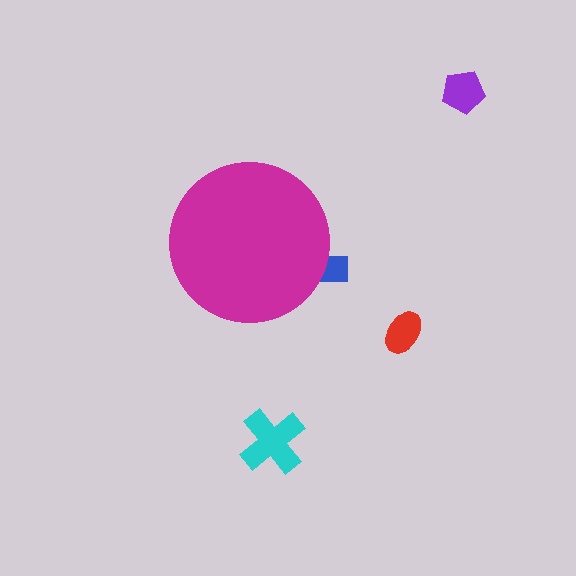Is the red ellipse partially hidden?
No, the red ellipse is fully visible.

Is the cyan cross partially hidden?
No, the cyan cross is fully visible.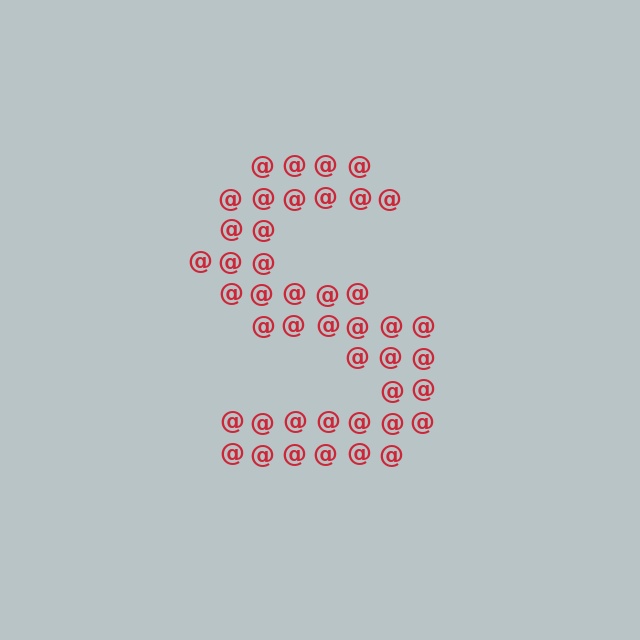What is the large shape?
The large shape is the letter S.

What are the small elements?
The small elements are at signs.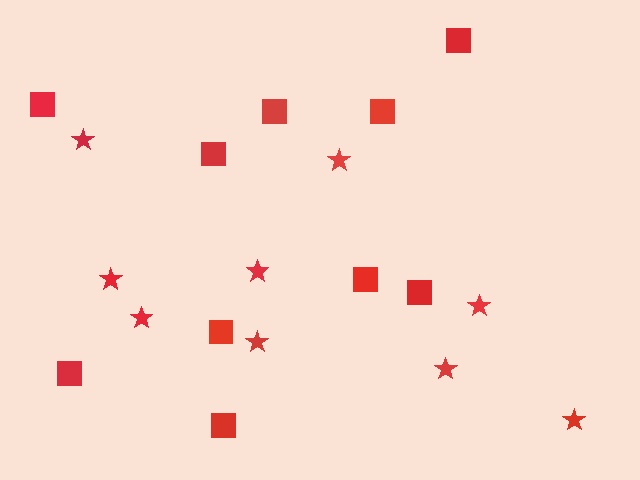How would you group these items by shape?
There are 2 groups: one group of stars (9) and one group of squares (10).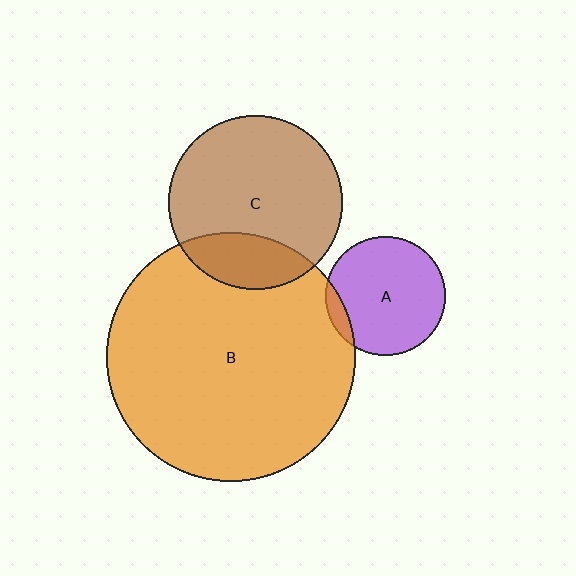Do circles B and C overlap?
Yes.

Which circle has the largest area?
Circle B (orange).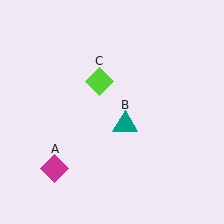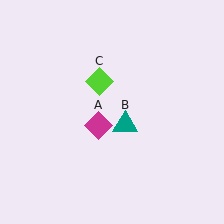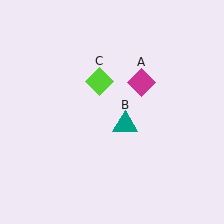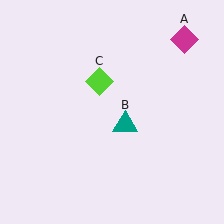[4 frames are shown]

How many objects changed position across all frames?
1 object changed position: magenta diamond (object A).